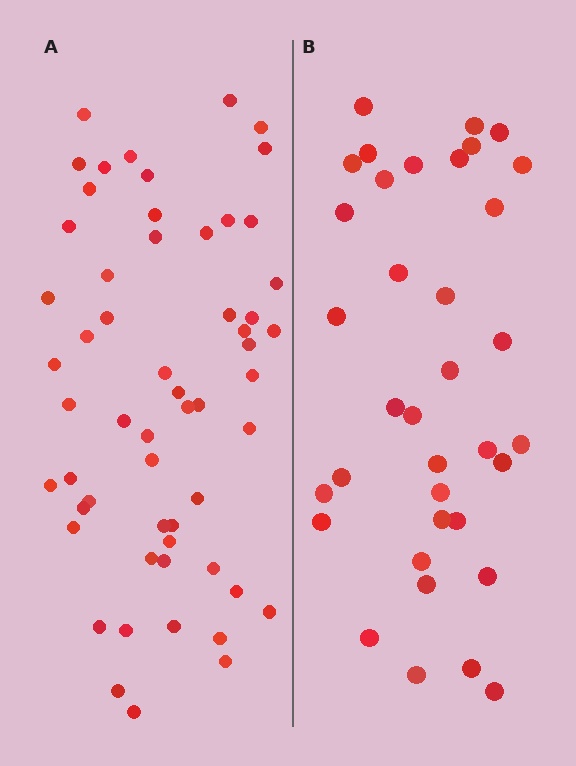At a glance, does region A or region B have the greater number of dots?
Region A (the left region) has more dots.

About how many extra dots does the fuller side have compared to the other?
Region A has approximately 20 more dots than region B.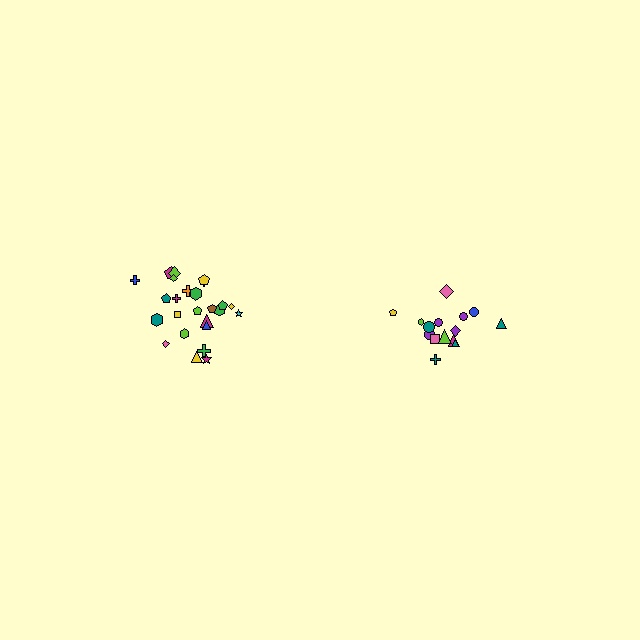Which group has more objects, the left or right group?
The left group.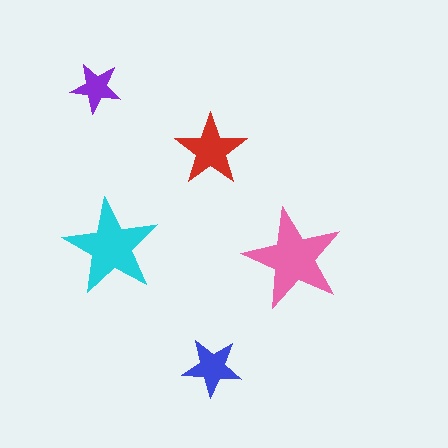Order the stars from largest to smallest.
the pink one, the cyan one, the red one, the blue one, the purple one.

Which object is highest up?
The purple star is topmost.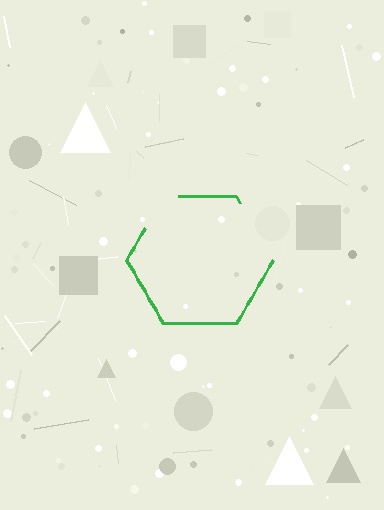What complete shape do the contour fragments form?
The contour fragments form a hexagon.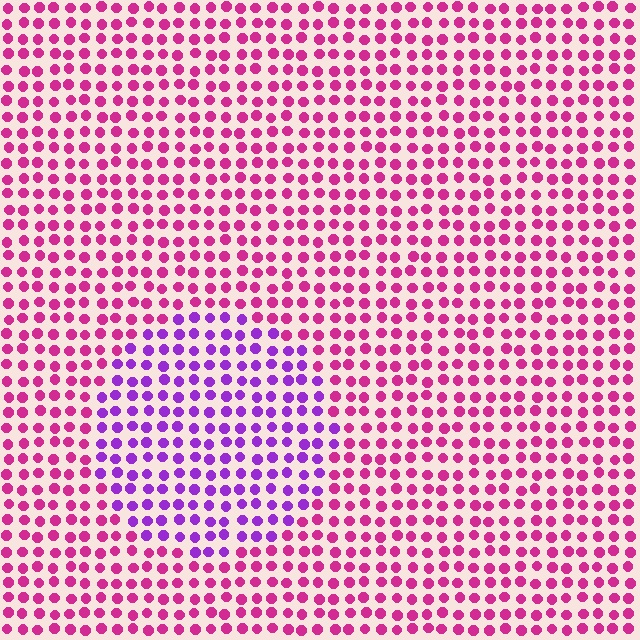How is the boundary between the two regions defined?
The boundary is defined purely by a slight shift in hue (about 44 degrees). Spacing, size, and orientation are identical on both sides.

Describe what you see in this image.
The image is filled with small magenta elements in a uniform arrangement. A circle-shaped region is visible where the elements are tinted to a slightly different hue, forming a subtle color boundary.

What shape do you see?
I see a circle.